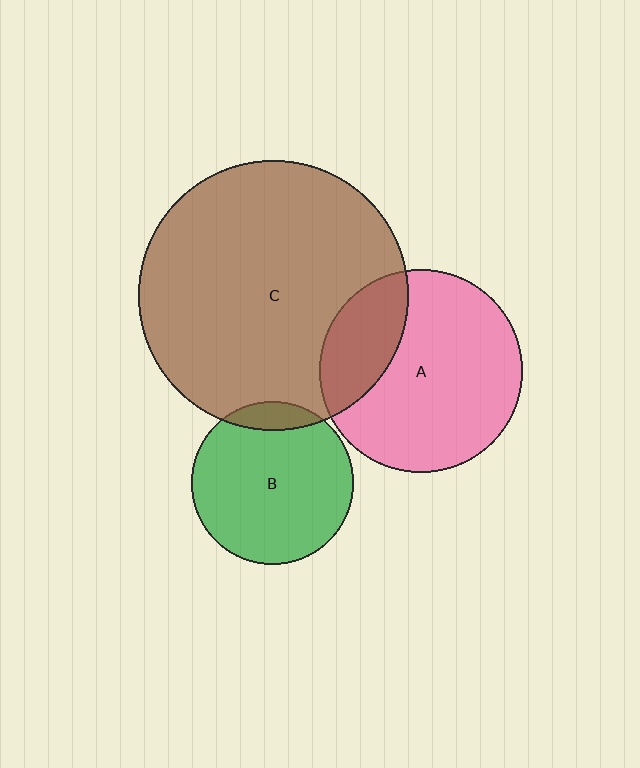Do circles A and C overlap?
Yes.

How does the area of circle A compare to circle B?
Approximately 1.6 times.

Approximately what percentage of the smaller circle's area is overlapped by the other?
Approximately 25%.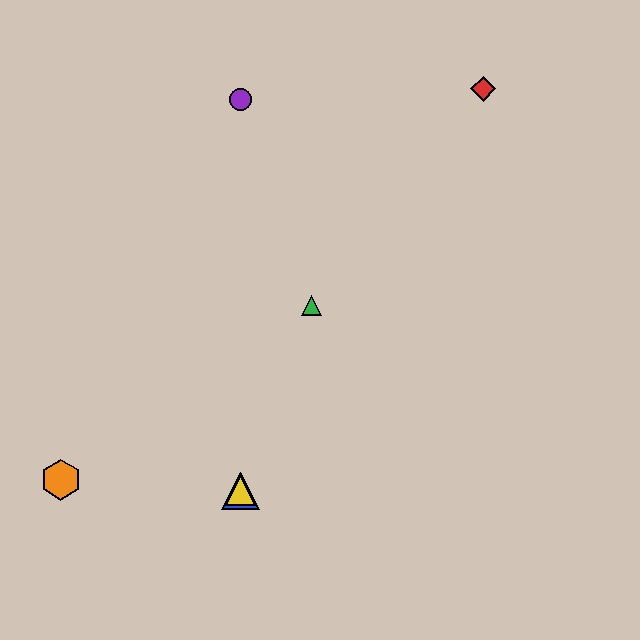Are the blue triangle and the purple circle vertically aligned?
Yes, both are at x≈241.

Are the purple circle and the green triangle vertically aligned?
No, the purple circle is at x≈241 and the green triangle is at x≈311.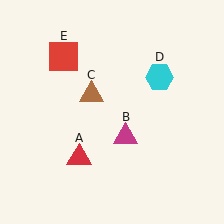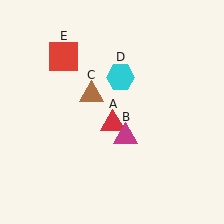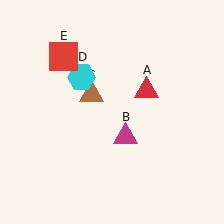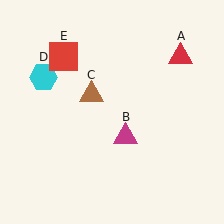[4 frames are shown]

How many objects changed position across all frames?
2 objects changed position: red triangle (object A), cyan hexagon (object D).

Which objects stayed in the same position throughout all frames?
Magenta triangle (object B) and brown triangle (object C) and red square (object E) remained stationary.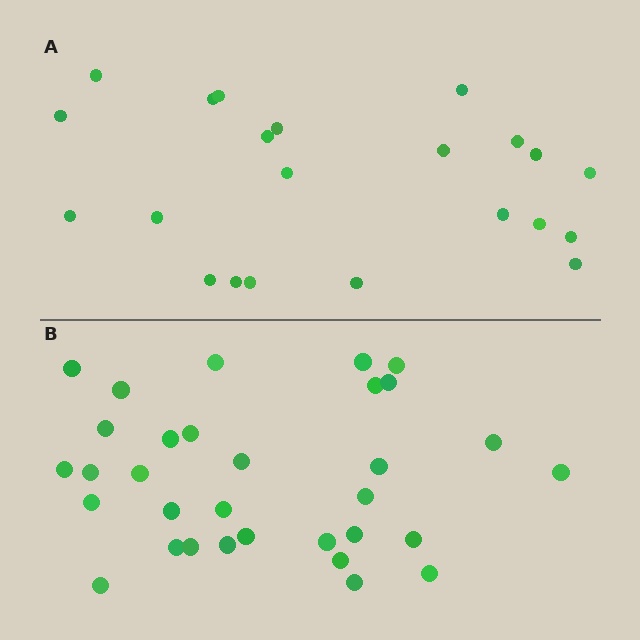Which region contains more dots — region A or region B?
Region B (the bottom region) has more dots.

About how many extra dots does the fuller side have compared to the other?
Region B has roughly 10 or so more dots than region A.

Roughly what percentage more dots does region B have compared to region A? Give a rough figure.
About 45% more.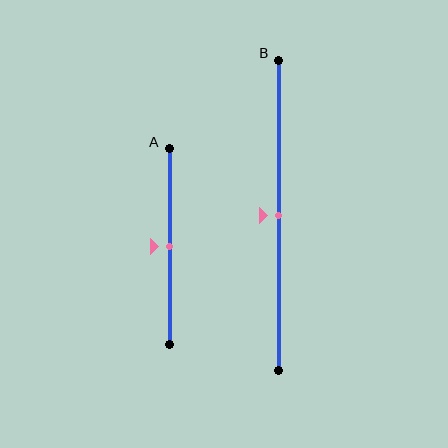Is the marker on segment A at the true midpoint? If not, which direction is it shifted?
Yes, the marker on segment A is at the true midpoint.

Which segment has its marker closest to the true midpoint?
Segment A has its marker closest to the true midpoint.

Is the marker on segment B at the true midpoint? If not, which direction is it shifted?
Yes, the marker on segment B is at the true midpoint.